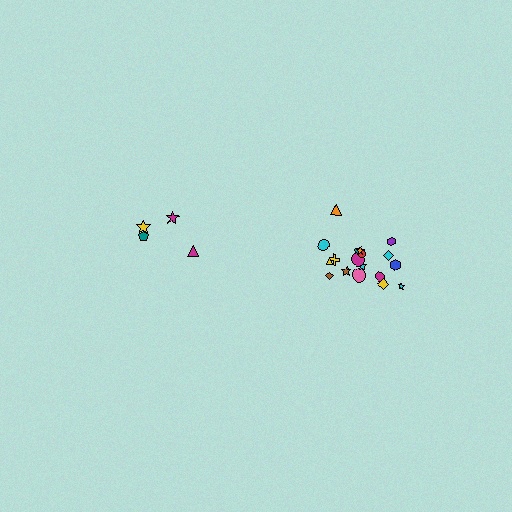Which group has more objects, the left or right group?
The right group.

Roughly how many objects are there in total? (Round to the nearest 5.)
Roughly 20 objects in total.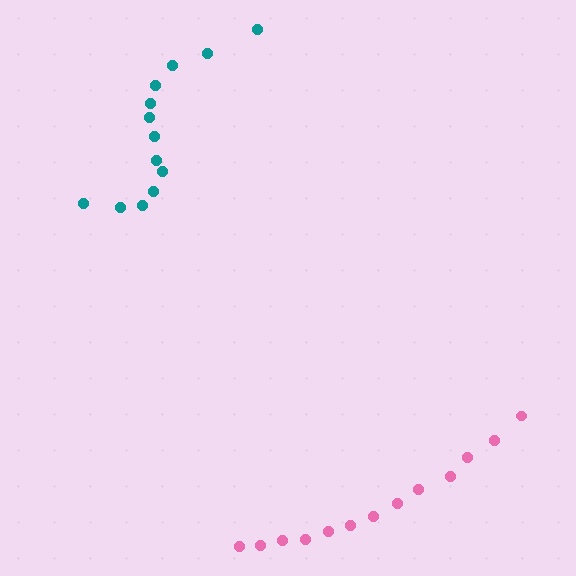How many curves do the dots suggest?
There are 2 distinct paths.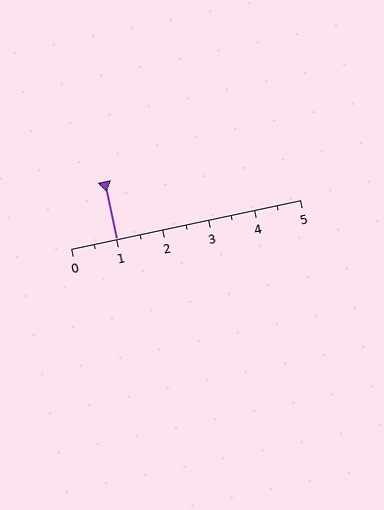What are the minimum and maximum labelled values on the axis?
The axis runs from 0 to 5.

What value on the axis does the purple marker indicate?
The marker indicates approximately 1.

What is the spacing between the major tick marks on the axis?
The major ticks are spaced 1 apart.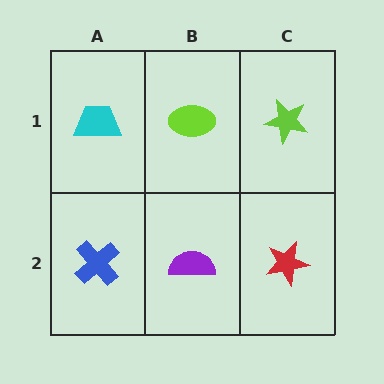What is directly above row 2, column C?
A lime star.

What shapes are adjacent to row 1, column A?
A blue cross (row 2, column A), a lime ellipse (row 1, column B).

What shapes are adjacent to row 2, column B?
A lime ellipse (row 1, column B), a blue cross (row 2, column A), a red star (row 2, column C).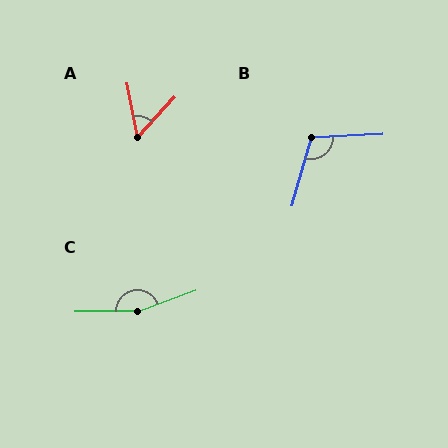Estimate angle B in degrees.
Approximately 109 degrees.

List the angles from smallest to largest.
A (53°), B (109°), C (161°).